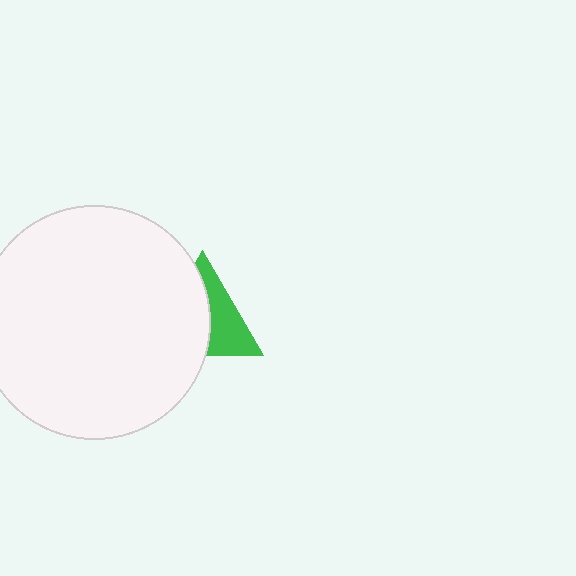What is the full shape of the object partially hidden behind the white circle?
The partially hidden object is a green triangle.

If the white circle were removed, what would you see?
You would see the complete green triangle.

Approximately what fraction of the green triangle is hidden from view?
Roughly 56% of the green triangle is hidden behind the white circle.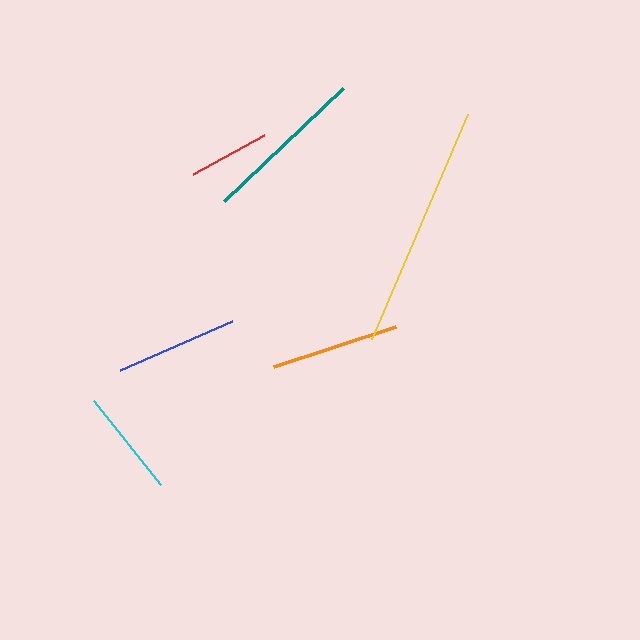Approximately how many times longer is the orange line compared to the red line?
The orange line is approximately 1.6 times the length of the red line.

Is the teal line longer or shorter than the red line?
The teal line is longer than the red line.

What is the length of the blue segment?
The blue segment is approximately 122 pixels long.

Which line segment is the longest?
The yellow line is the longest at approximately 244 pixels.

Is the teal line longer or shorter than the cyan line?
The teal line is longer than the cyan line.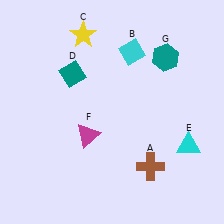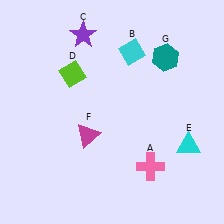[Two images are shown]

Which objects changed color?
A changed from brown to pink. C changed from yellow to purple. D changed from teal to lime.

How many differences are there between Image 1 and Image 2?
There are 3 differences between the two images.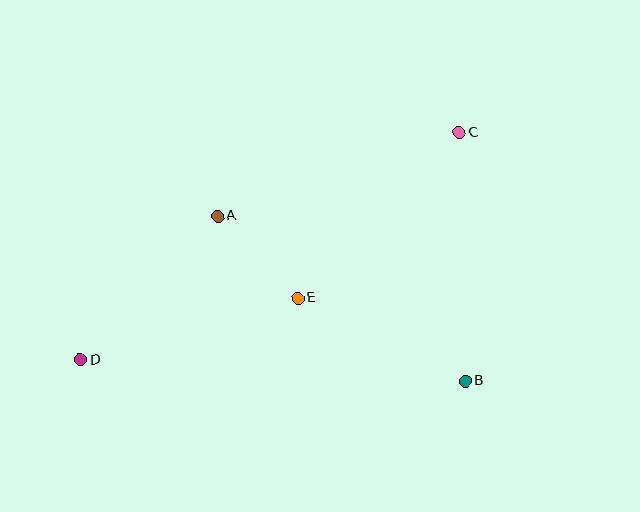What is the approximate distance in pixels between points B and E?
The distance between B and E is approximately 187 pixels.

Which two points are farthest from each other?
Points C and D are farthest from each other.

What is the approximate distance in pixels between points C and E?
The distance between C and E is approximately 232 pixels.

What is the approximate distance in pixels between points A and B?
The distance between A and B is approximately 297 pixels.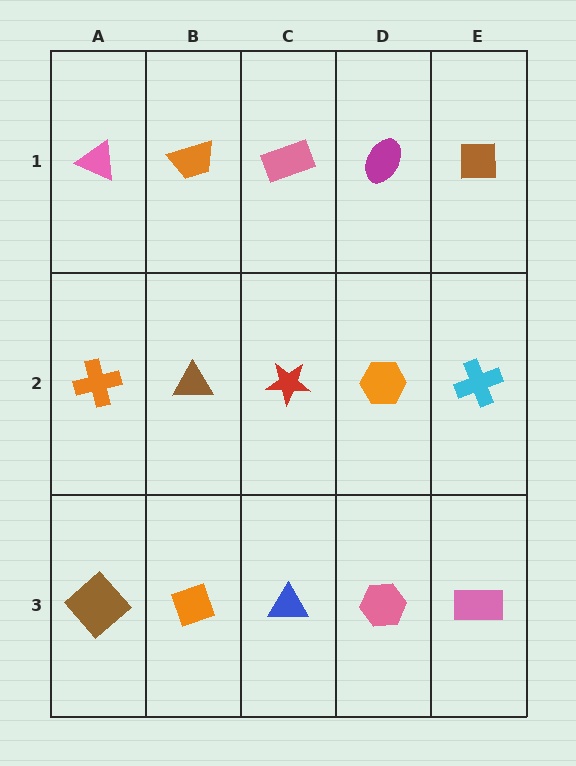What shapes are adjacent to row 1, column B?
A brown triangle (row 2, column B), a pink triangle (row 1, column A), a pink rectangle (row 1, column C).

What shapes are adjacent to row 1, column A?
An orange cross (row 2, column A), an orange trapezoid (row 1, column B).